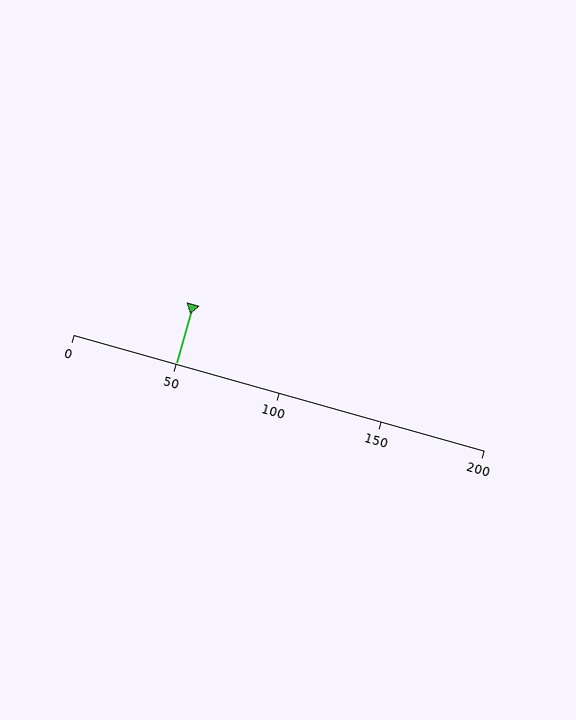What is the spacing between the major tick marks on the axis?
The major ticks are spaced 50 apart.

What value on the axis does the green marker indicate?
The marker indicates approximately 50.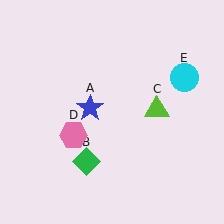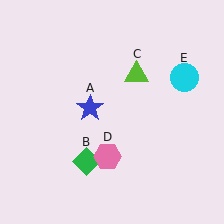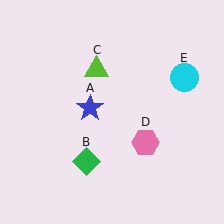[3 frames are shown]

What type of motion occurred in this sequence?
The lime triangle (object C), pink hexagon (object D) rotated counterclockwise around the center of the scene.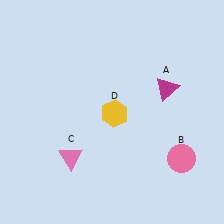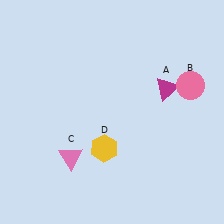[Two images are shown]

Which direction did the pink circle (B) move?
The pink circle (B) moved up.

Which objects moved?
The objects that moved are: the pink circle (B), the yellow hexagon (D).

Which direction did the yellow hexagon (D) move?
The yellow hexagon (D) moved down.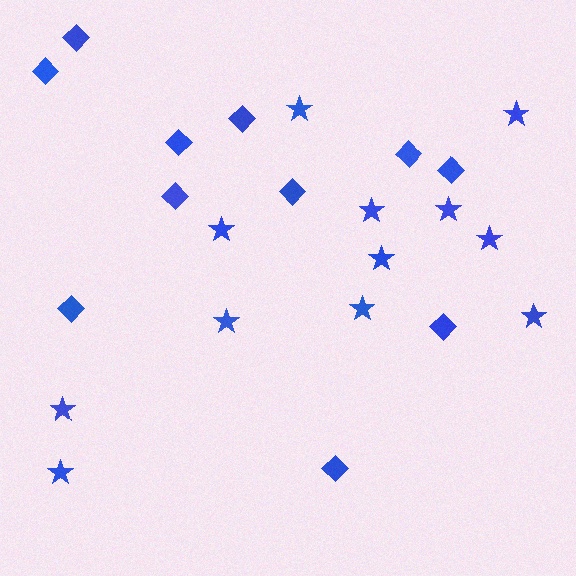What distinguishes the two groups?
There are 2 groups: one group of stars (12) and one group of diamonds (11).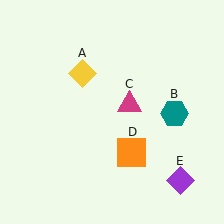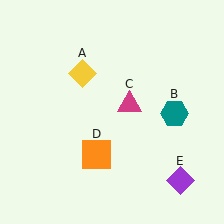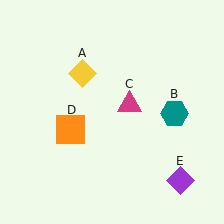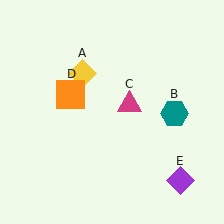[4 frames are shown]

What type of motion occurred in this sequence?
The orange square (object D) rotated clockwise around the center of the scene.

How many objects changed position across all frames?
1 object changed position: orange square (object D).